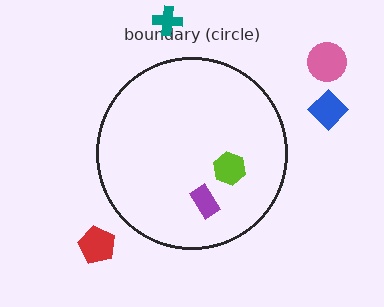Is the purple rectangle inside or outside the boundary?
Inside.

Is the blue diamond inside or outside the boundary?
Outside.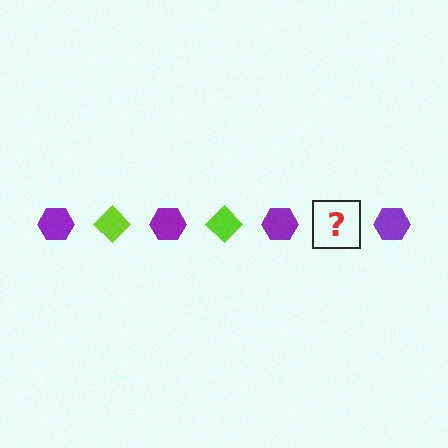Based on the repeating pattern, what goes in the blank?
The blank should be a lime diamond.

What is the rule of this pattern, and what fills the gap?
The rule is that the pattern alternates between purple hexagon and lime diamond. The gap should be filled with a lime diamond.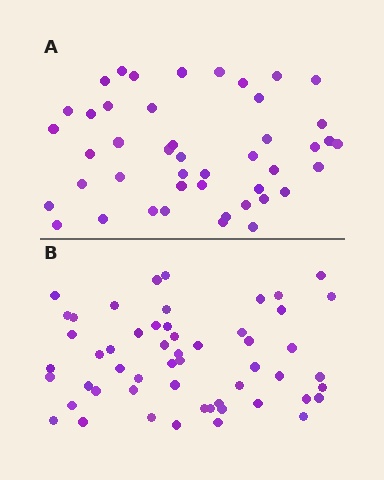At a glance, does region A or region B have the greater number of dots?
Region B (the bottom region) has more dots.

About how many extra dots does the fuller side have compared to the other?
Region B has roughly 8 or so more dots than region A.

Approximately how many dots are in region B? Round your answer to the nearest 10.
About 50 dots. (The exact count is 54, which rounds to 50.)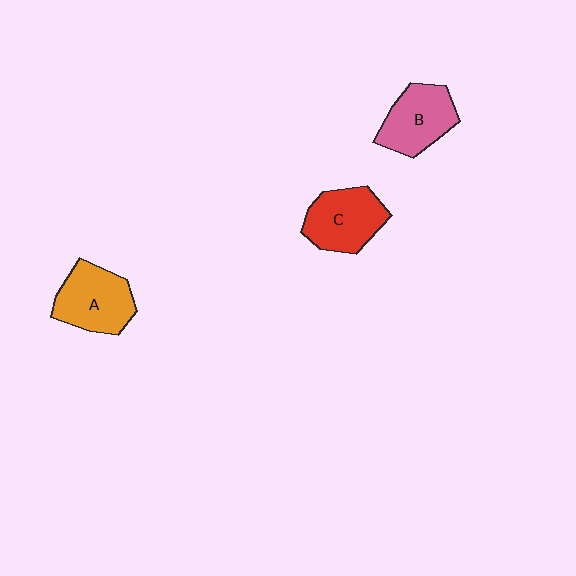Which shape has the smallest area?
Shape B (pink).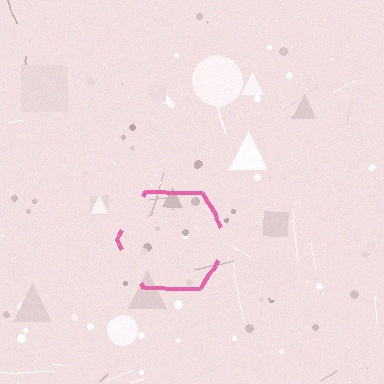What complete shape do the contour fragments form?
The contour fragments form a hexagon.